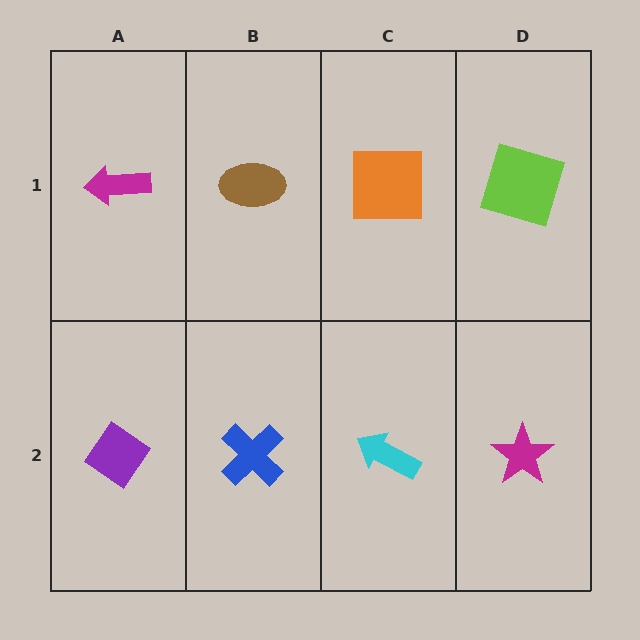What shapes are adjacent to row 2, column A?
A magenta arrow (row 1, column A), a blue cross (row 2, column B).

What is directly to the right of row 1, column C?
A lime square.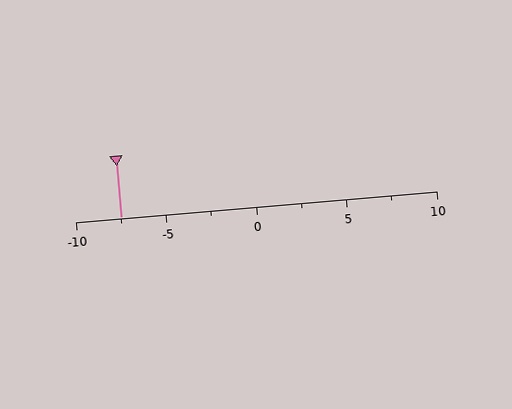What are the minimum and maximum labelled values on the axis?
The axis runs from -10 to 10.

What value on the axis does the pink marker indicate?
The marker indicates approximately -7.5.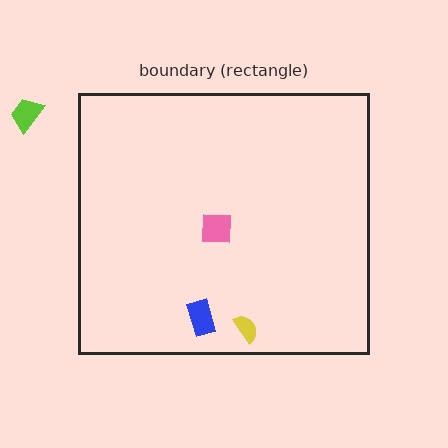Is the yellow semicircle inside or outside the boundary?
Inside.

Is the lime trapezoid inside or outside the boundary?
Outside.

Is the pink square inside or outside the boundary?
Inside.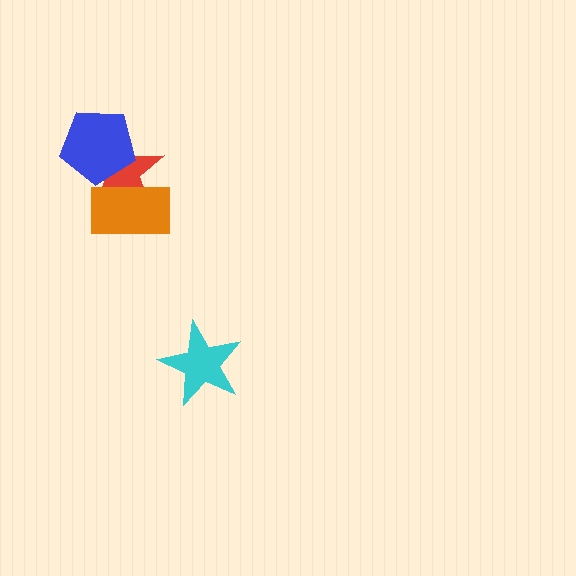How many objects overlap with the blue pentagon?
1 object overlaps with the blue pentagon.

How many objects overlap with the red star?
2 objects overlap with the red star.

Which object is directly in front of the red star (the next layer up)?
The blue pentagon is directly in front of the red star.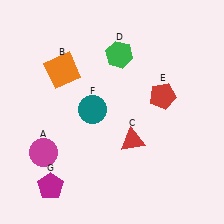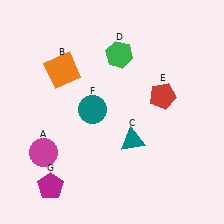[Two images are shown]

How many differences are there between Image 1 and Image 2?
There is 1 difference between the two images.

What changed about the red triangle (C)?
In Image 1, C is red. In Image 2, it changed to teal.